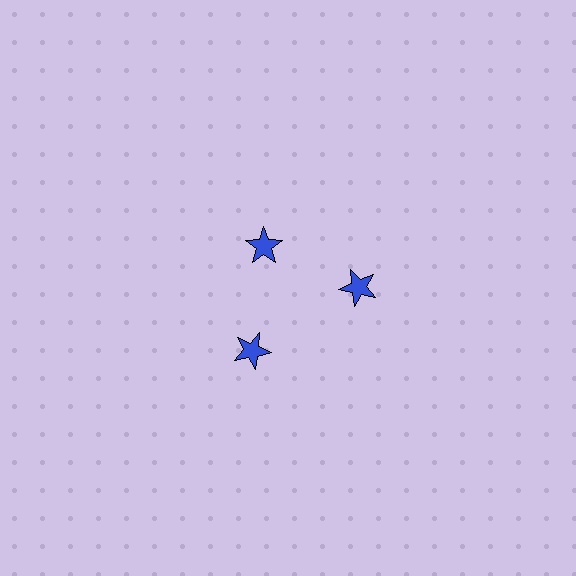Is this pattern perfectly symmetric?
No. The 3 blue stars are arranged in a ring, but one element near the 11 o'clock position is pulled inward toward the center, breaking the 3-fold rotational symmetry.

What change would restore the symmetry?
The symmetry would be restored by moving it outward, back onto the ring so that all 3 stars sit at equal angles and equal distance from the center.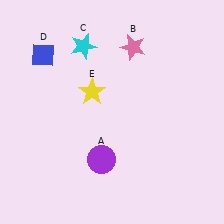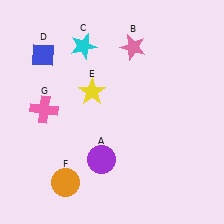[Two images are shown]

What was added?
An orange circle (F), a pink cross (G) were added in Image 2.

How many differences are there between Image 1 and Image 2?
There are 2 differences between the two images.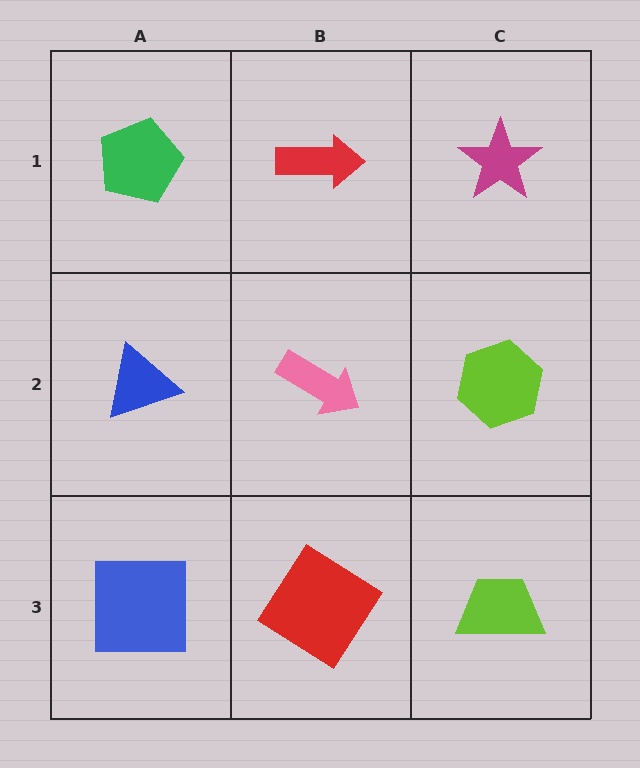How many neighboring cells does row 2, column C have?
3.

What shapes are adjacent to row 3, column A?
A blue triangle (row 2, column A), a red diamond (row 3, column B).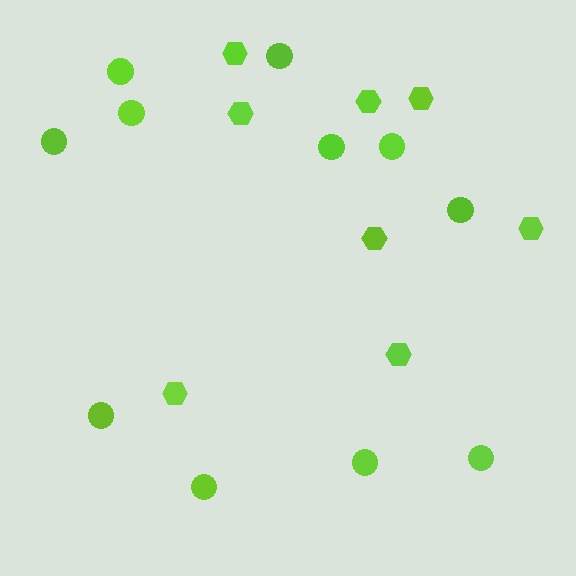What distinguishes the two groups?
There are 2 groups: one group of circles (11) and one group of hexagons (8).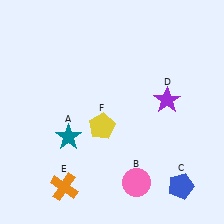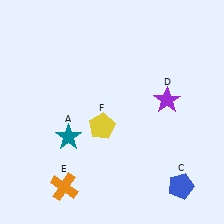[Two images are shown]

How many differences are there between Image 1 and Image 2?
There is 1 difference between the two images.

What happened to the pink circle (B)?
The pink circle (B) was removed in Image 2. It was in the bottom-right area of Image 1.